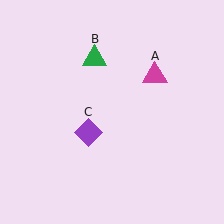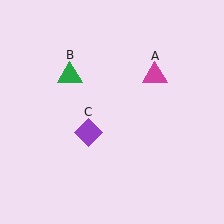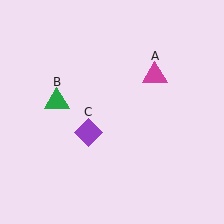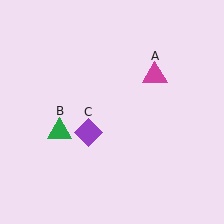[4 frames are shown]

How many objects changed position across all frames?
1 object changed position: green triangle (object B).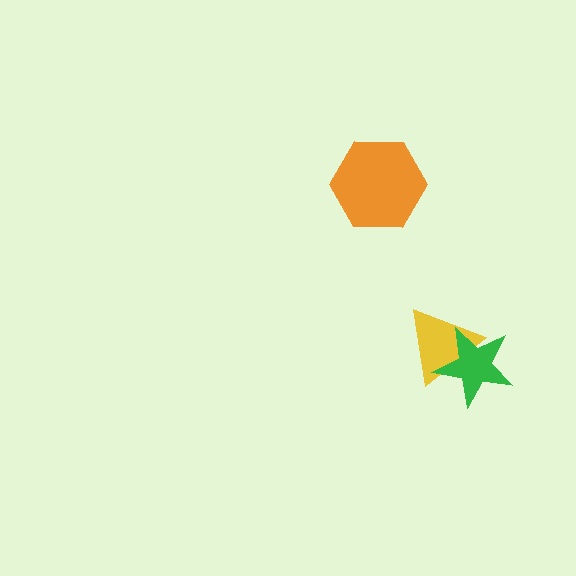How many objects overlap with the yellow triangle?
1 object overlaps with the yellow triangle.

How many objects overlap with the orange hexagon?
0 objects overlap with the orange hexagon.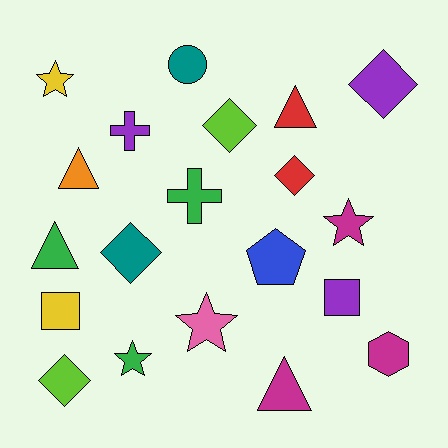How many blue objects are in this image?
There is 1 blue object.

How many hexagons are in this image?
There is 1 hexagon.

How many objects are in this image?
There are 20 objects.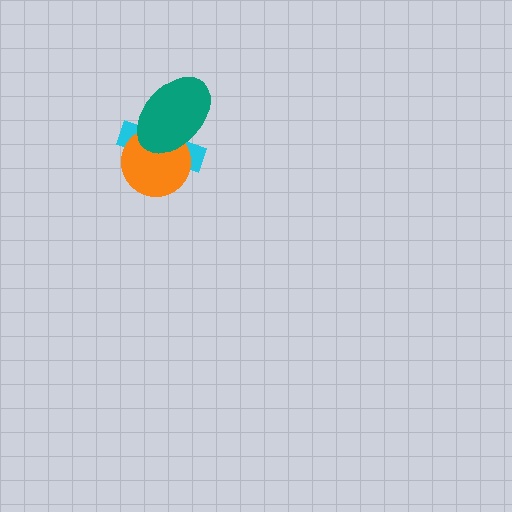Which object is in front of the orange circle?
The teal ellipse is in front of the orange circle.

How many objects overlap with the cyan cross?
2 objects overlap with the cyan cross.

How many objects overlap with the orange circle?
2 objects overlap with the orange circle.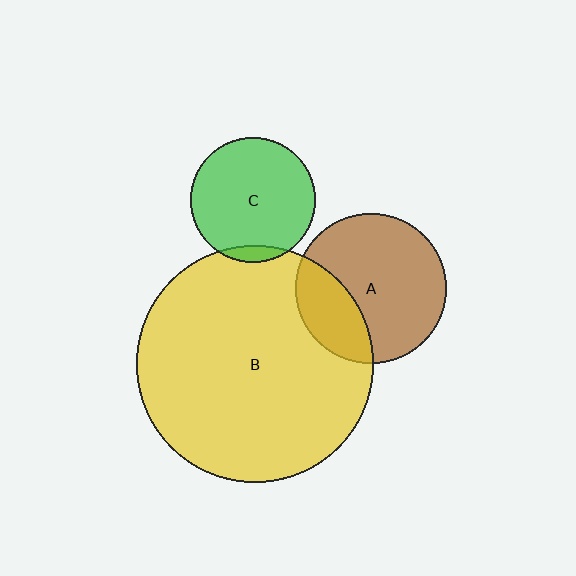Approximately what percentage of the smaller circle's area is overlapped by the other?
Approximately 5%.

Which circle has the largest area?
Circle B (yellow).